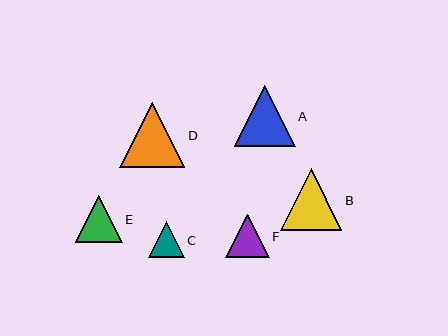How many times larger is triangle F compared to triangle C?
Triangle F is approximately 1.2 times the size of triangle C.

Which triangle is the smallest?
Triangle C is the smallest with a size of approximately 36 pixels.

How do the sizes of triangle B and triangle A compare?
Triangle B and triangle A are approximately the same size.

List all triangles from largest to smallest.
From largest to smallest: D, B, A, E, F, C.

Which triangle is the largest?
Triangle D is the largest with a size of approximately 65 pixels.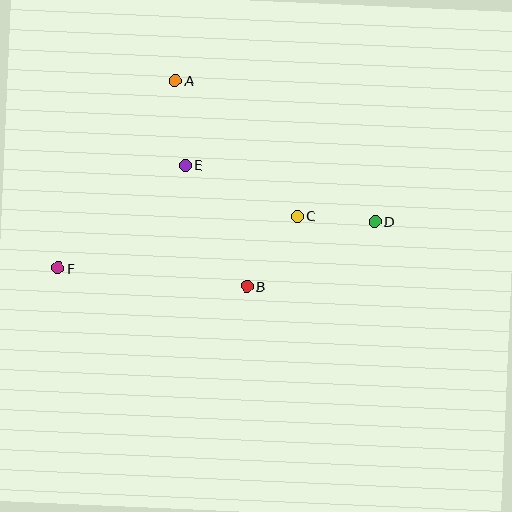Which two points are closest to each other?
Points C and D are closest to each other.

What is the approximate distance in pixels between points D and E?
The distance between D and E is approximately 198 pixels.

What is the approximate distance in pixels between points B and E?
The distance between B and E is approximately 136 pixels.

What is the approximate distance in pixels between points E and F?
The distance between E and F is approximately 164 pixels.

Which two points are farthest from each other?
Points D and F are farthest from each other.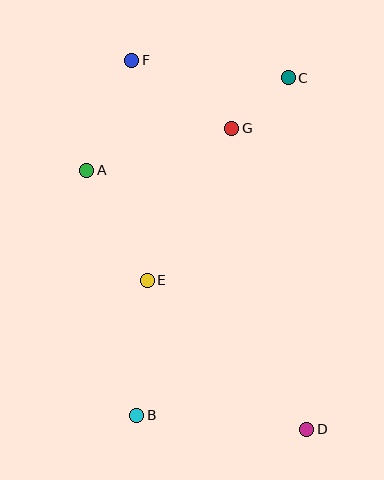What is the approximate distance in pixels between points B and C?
The distance between B and C is approximately 370 pixels.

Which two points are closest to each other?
Points C and G are closest to each other.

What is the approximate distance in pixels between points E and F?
The distance between E and F is approximately 221 pixels.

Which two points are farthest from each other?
Points D and F are farthest from each other.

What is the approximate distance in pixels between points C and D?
The distance between C and D is approximately 352 pixels.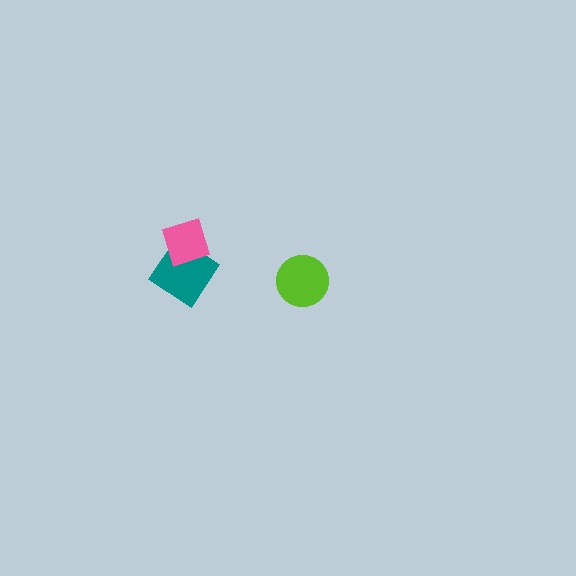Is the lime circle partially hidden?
No, no other shape covers it.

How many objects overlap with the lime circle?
0 objects overlap with the lime circle.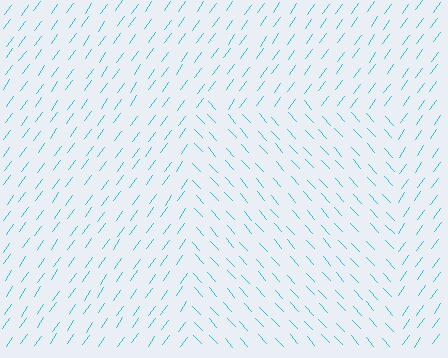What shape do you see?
I see a rectangle.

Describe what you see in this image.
The image is filled with small cyan line segments. A rectangle region in the image has lines oriented differently from the surrounding lines, creating a visible texture boundary.